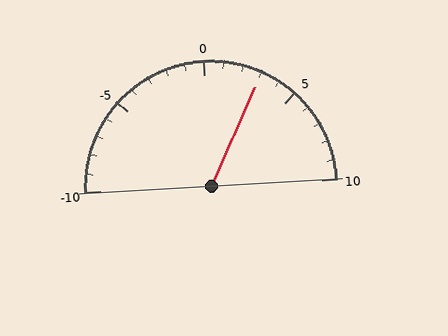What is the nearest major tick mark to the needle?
The nearest major tick mark is 5.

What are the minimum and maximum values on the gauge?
The gauge ranges from -10 to 10.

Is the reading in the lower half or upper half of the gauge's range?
The reading is in the upper half of the range (-10 to 10).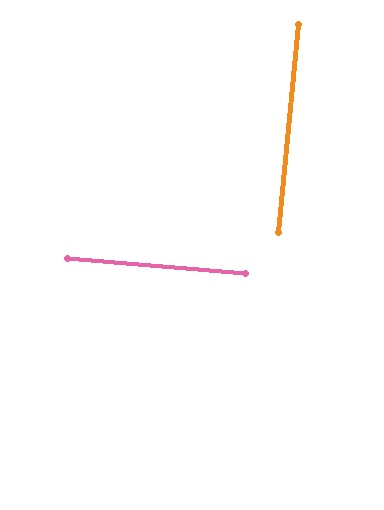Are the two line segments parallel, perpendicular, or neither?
Perpendicular — they meet at approximately 90°.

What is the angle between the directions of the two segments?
Approximately 90 degrees.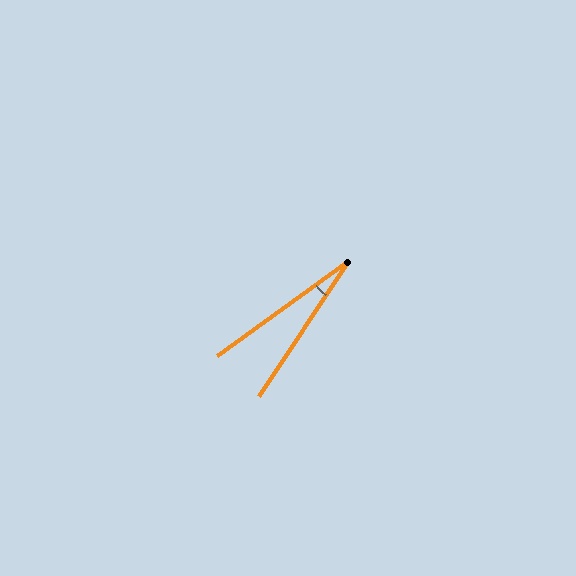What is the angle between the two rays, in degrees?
Approximately 20 degrees.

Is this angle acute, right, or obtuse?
It is acute.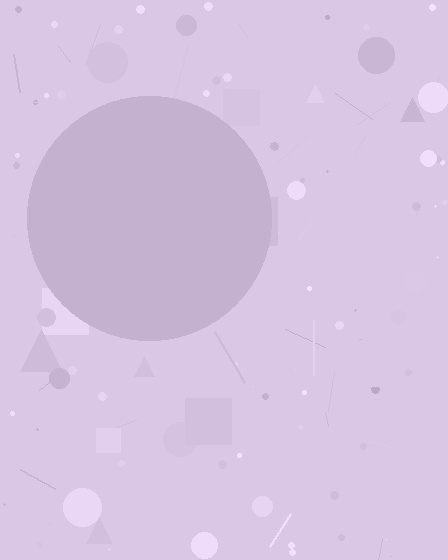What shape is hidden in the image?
A circle is hidden in the image.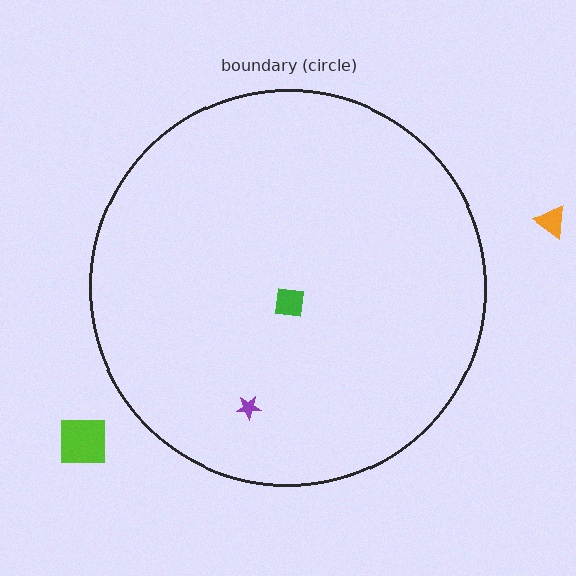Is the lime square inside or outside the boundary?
Outside.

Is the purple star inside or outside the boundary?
Inside.